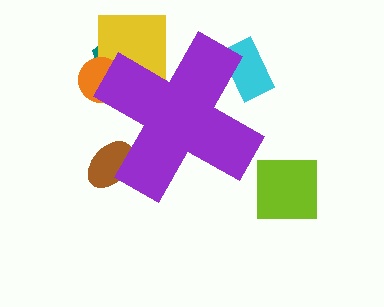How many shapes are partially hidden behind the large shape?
5 shapes are partially hidden.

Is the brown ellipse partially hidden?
Yes, the brown ellipse is partially hidden behind the purple cross.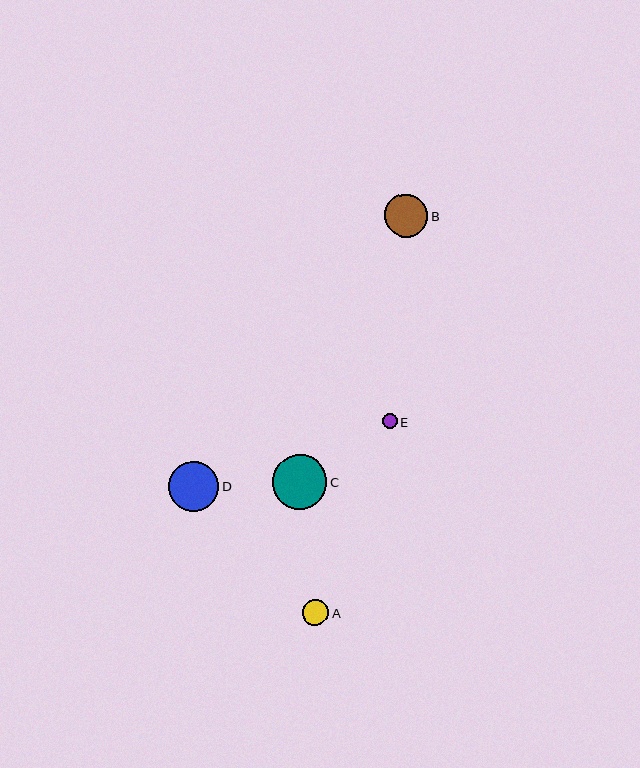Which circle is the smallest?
Circle E is the smallest with a size of approximately 15 pixels.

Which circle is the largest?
Circle C is the largest with a size of approximately 54 pixels.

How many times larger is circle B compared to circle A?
Circle B is approximately 1.7 times the size of circle A.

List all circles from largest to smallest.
From largest to smallest: C, D, B, A, E.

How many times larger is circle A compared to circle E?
Circle A is approximately 1.7 times the size of circle E.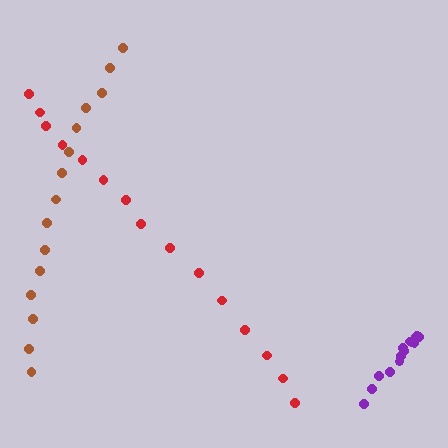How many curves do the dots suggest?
There are 3 distinct paths.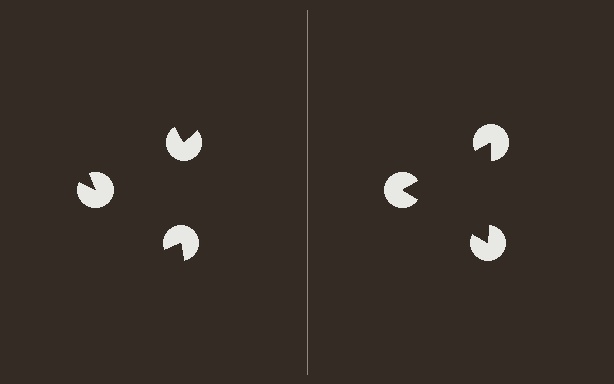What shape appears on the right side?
An illusory triangle.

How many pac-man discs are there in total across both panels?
6 — 3 on each side.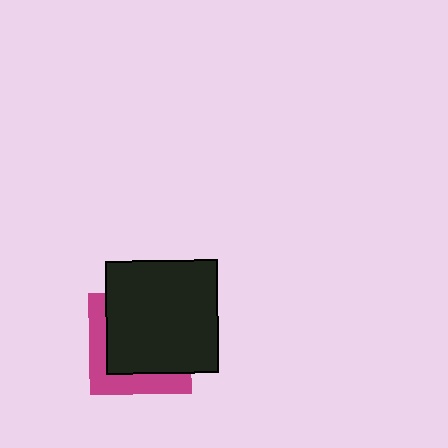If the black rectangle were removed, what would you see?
You would see the complete magenta square.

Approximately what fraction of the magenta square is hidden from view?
Roughly 68% of the magenta square is hidden behind the black rectangle.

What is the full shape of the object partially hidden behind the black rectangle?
The partially hidden object is a magenta square.